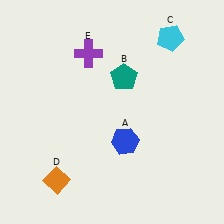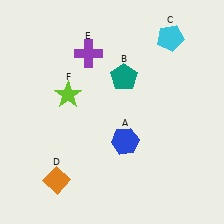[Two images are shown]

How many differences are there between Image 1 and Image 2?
There is 1 difference between the two images.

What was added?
A lime star (F) was added in Image 2.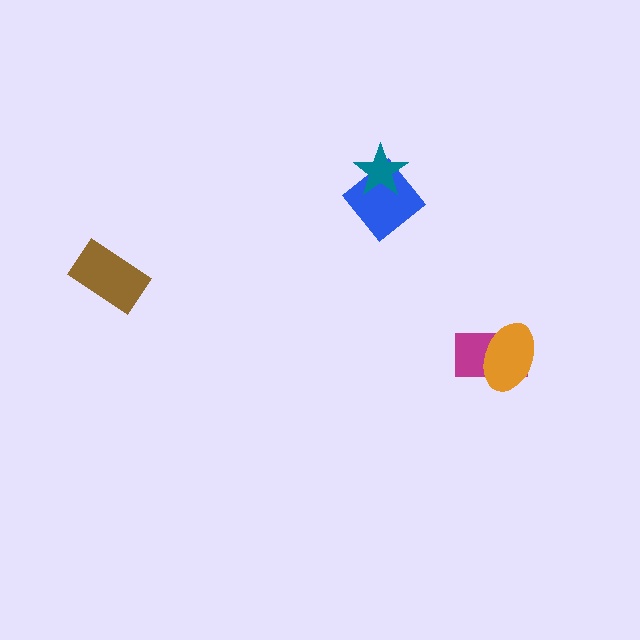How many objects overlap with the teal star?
1 object overlaps with the teal star.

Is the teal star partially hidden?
No, no other shape covers it.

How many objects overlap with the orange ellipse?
1 object overlaps with the orange ellipse.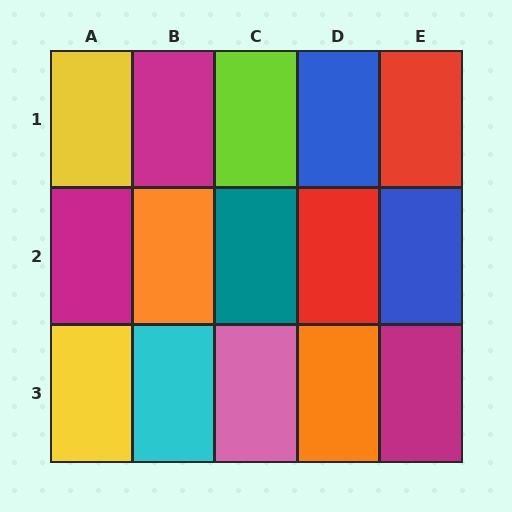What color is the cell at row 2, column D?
Red.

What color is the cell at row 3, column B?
Cyan.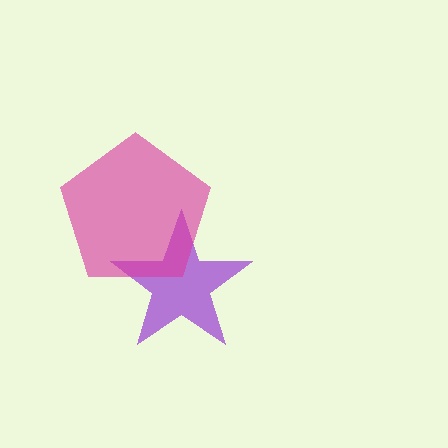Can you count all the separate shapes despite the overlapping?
Yes, there are 2 separate shapes.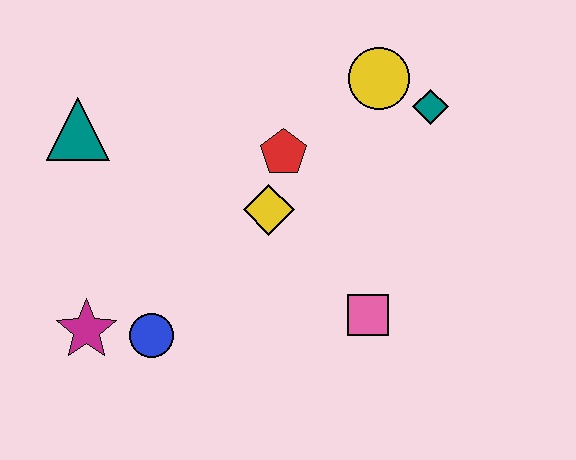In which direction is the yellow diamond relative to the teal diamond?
The yellow diamond is to the left of the teal diamond.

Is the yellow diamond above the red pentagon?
No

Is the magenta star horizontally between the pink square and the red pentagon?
No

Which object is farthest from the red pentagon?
The magenta star is farthest from the red pentagon.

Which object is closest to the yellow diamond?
The red pentagon is closest to the yellow diamond.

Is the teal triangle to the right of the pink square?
No